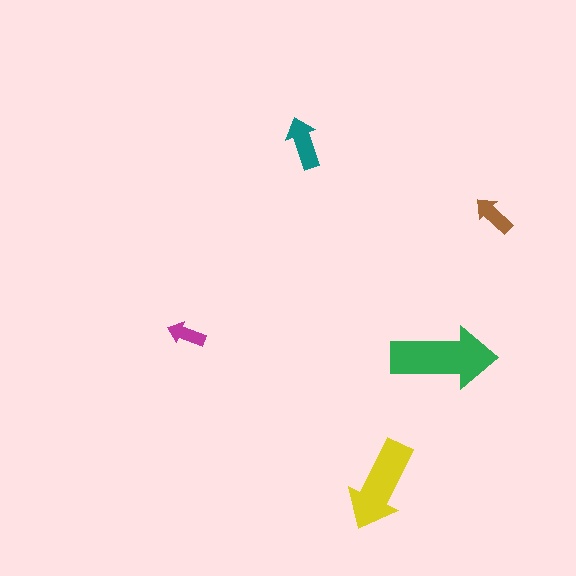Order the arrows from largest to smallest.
the green one, the yellow one, the teal one, the brown one, the magenta one.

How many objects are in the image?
There are 5 objects in the image.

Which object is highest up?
The teal arrow is topmost.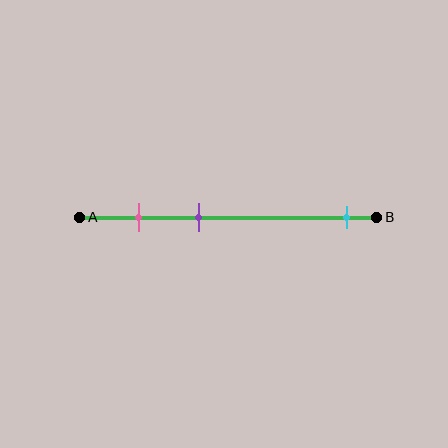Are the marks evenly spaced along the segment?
No, the marks are not evenly spaced.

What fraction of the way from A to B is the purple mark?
The purple mark is approximately 40% (0.4) of the way from A to B.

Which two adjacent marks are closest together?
The pink and purple marks are the closest adjacent pair.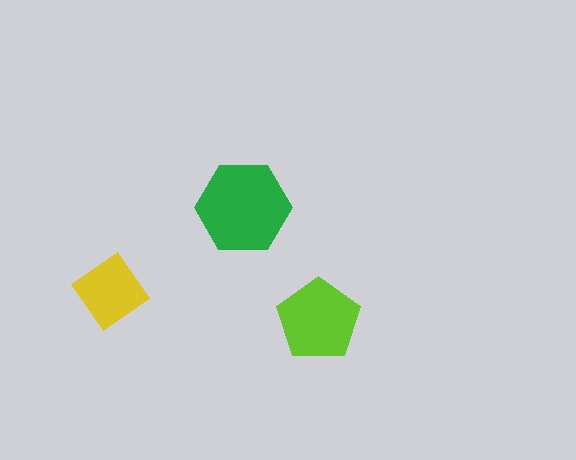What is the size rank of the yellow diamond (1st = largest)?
3rd.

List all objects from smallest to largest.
The yellow diamond, the lime pentagon, the green hexagon.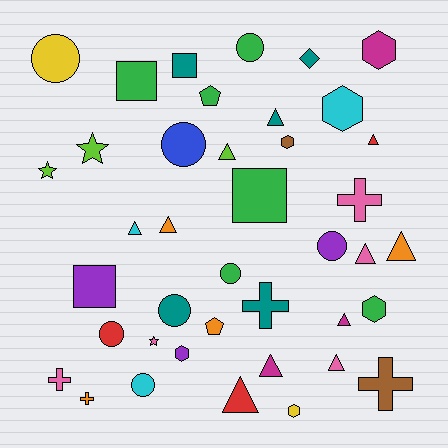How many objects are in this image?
There are 40 objects.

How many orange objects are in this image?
There are 4 orange objects.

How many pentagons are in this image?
There are 2 pentagons.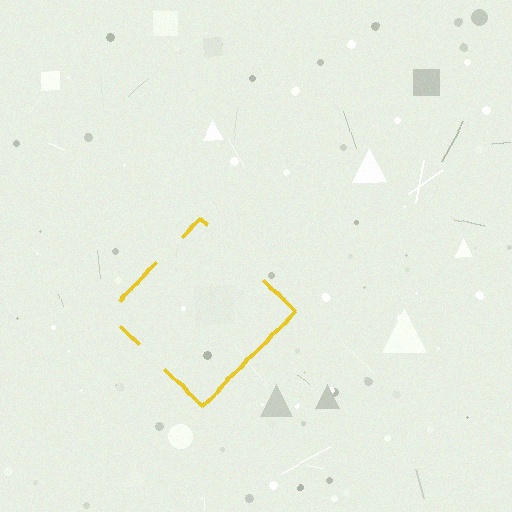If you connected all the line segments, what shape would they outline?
They would outline a diamond.